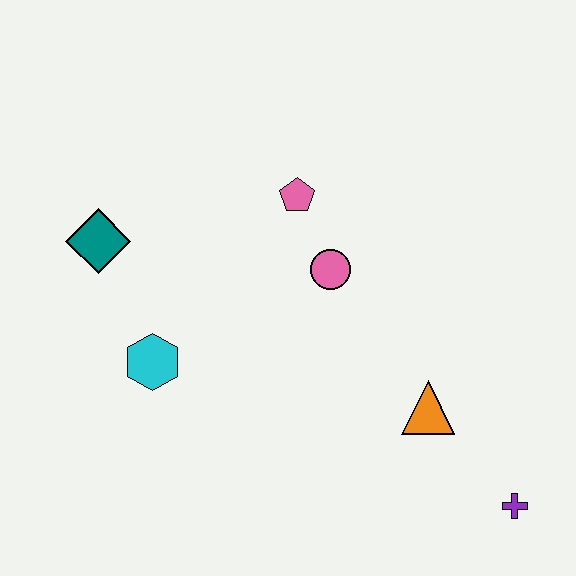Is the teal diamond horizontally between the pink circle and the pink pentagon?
No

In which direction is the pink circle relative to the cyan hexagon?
The pink circle is to the right of the cyan hexagon.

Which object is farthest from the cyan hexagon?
The purple cross is farthest from the cyan hexagon.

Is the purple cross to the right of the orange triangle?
Yes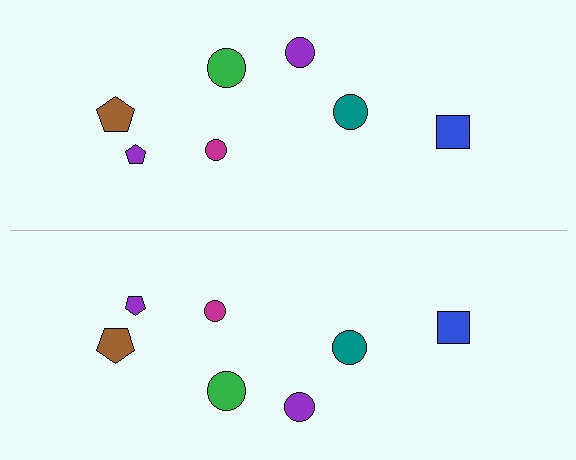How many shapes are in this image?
There are 14 shapes in this image.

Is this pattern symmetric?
Yes, this pattern has bilateral (reflection) symmetry.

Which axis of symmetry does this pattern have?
The pattern has a horizontal axis of symmetry running through the center of the image.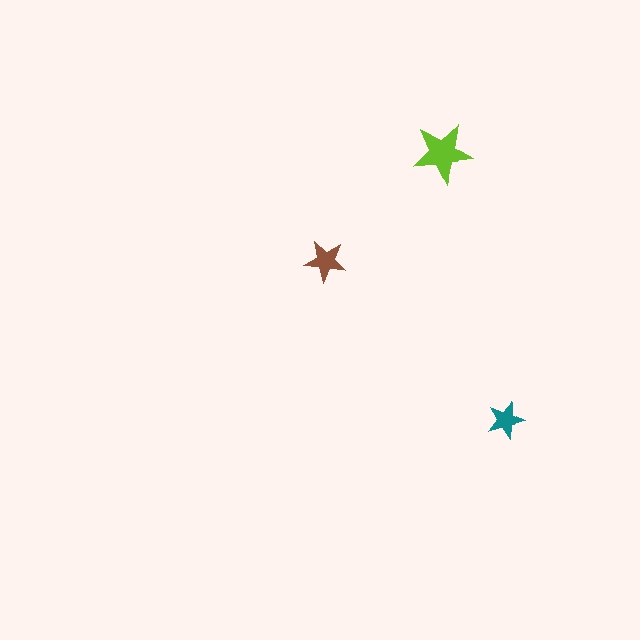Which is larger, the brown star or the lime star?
The lime one.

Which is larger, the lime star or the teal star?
The lime one.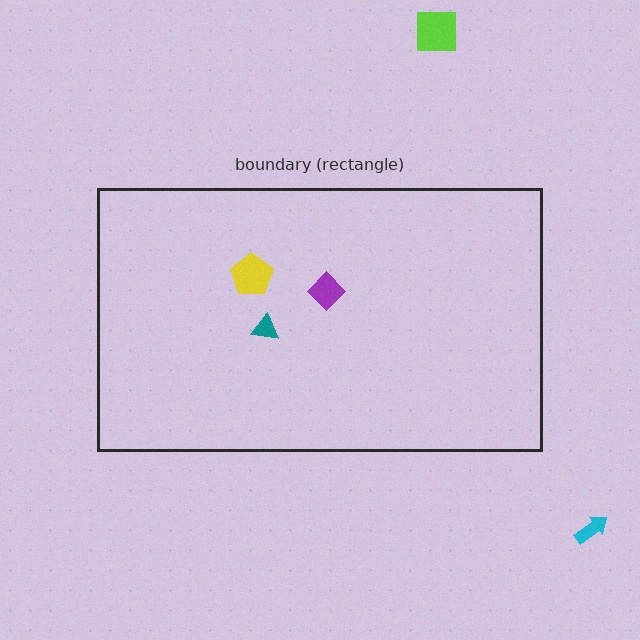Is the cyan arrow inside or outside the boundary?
Outside.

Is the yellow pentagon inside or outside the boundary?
Inside.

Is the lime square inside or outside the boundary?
Outside.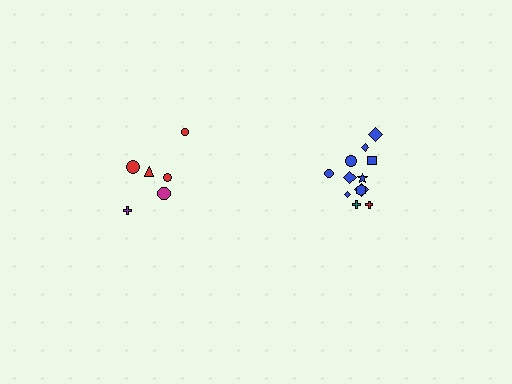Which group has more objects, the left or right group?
The right group.